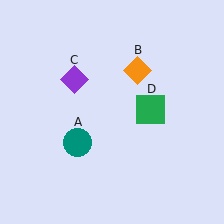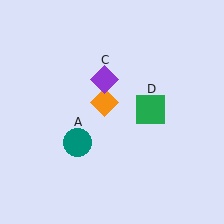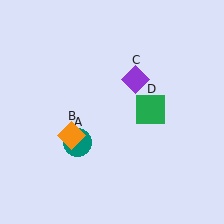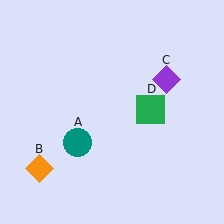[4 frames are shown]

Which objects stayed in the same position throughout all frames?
Teal circle (object A) and green square (object D) remained stationary.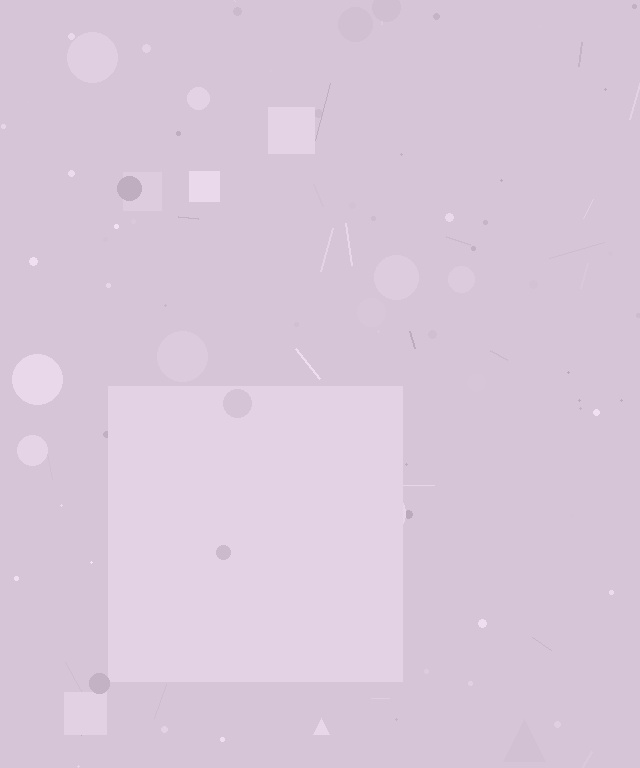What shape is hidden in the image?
A square is hidden in the image.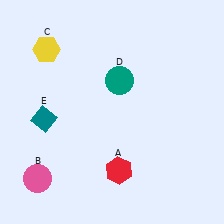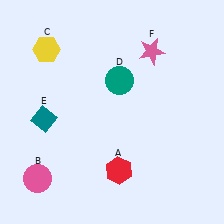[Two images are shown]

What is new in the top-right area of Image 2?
A pink star (F) was added in the top-right area of Image 2.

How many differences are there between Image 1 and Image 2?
There is 1 difference between the two images.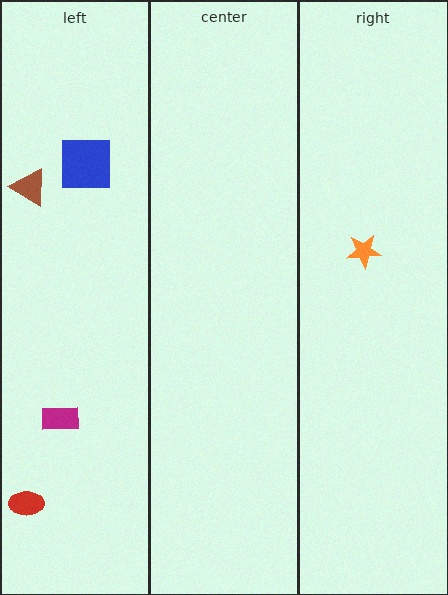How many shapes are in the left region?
4.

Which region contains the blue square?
The left region.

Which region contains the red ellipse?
The left region.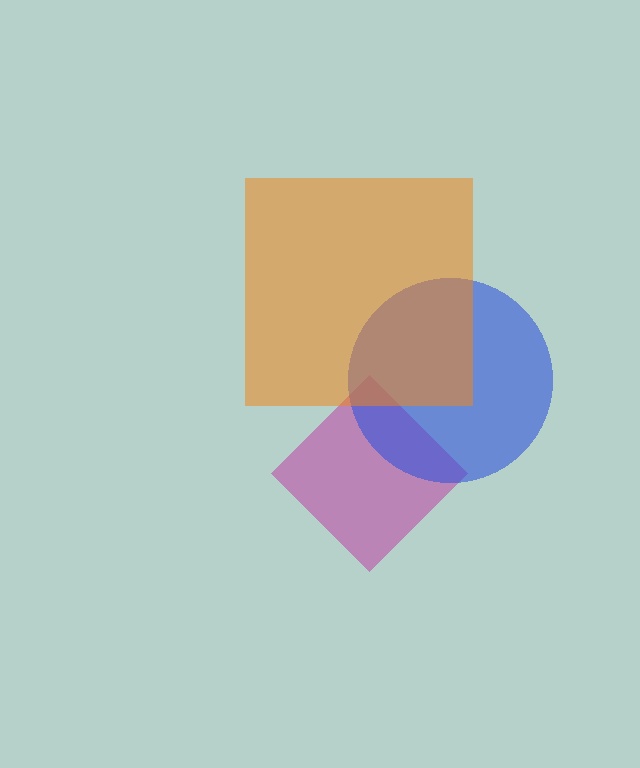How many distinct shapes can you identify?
There are 3 distinct shapes: a magenta diamond, a blue circle, an orange square.